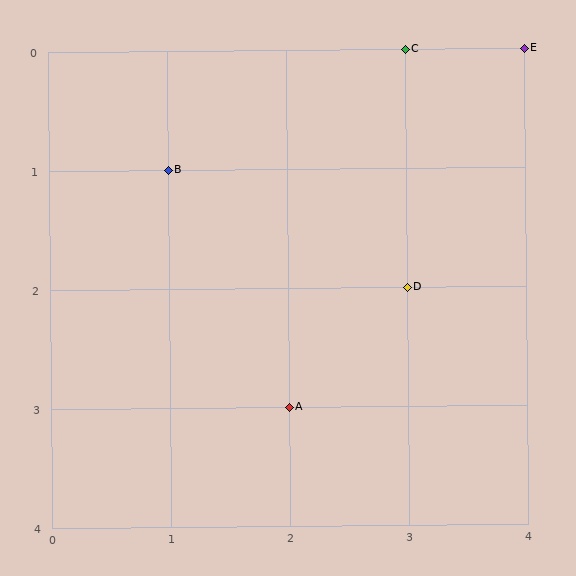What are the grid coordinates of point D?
Point D is at grid coordinates (3, 2).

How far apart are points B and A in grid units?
Points B and A are 1 column and 2 rows apart (about 2.2 grid units diagonally).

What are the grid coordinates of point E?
Point E is at grid coordinates (4, 0).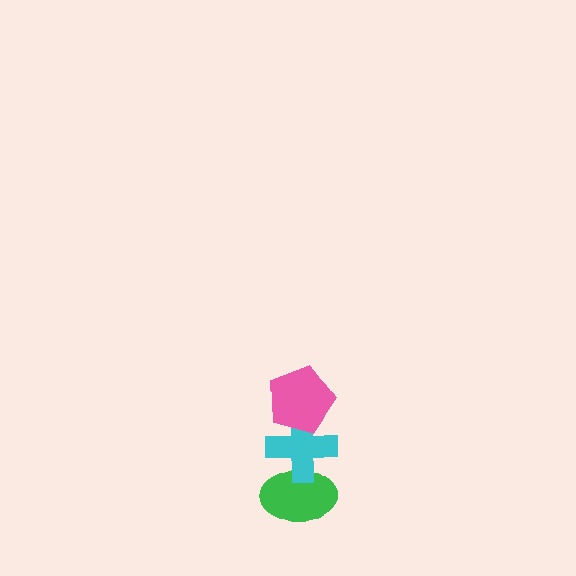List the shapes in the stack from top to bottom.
From top to bottom: the pink pentagon, the cyan cross, the green ellipse.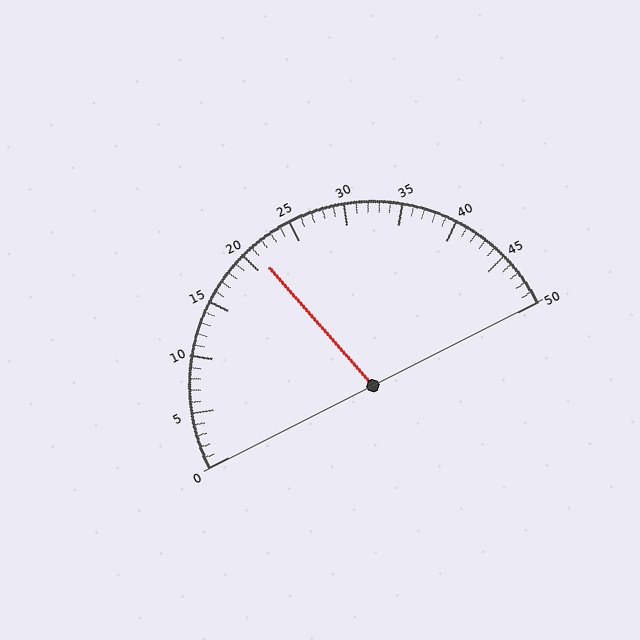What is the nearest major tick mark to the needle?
The nearest major tick mark is 20.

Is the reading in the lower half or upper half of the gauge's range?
The reading is in the lower half of the range (0 to 50).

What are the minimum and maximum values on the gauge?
The gauge ranges from 0 to 50.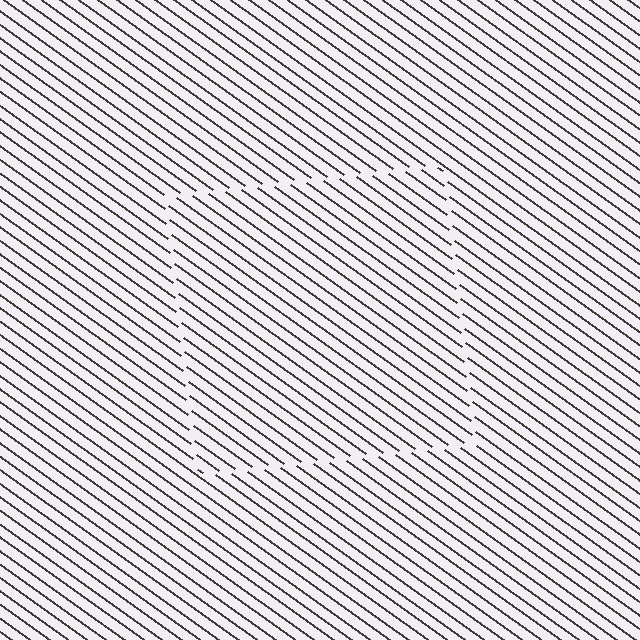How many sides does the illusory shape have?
4 sides — the line-ends trace a square.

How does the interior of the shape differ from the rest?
The interior of the shape contains the same grating, shifted by half a period — the contour is defined by the phase discontinuity where line-ends from the inner and outer gratings abut.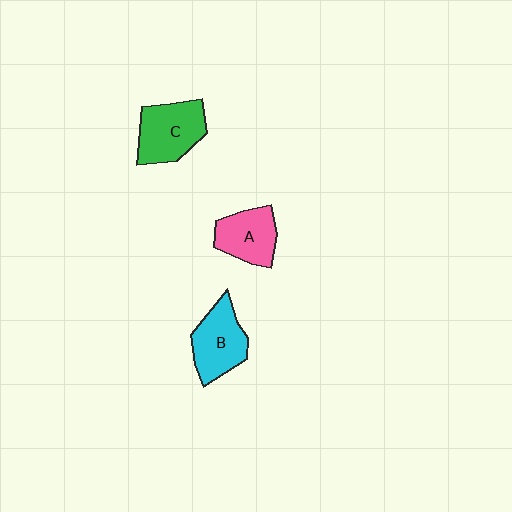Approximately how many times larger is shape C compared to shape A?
Approximately 1.2 times.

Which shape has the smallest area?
Shape A (pink).